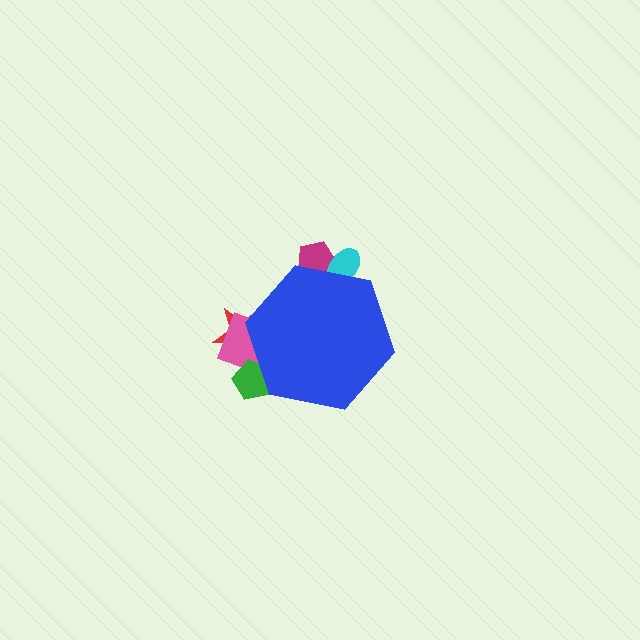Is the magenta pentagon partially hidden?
Yes, the magenta pentagon is partially hidden behind the blue hexagon.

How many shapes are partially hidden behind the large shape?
5 shapes are partially hidden.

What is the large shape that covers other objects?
A blue hexagon.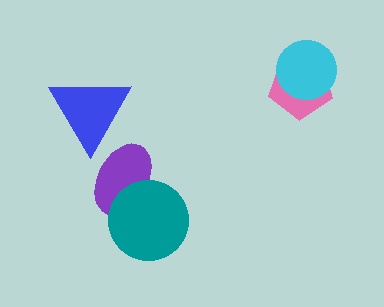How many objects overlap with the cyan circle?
1 object overlaps with the cyan circle.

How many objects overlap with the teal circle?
1 object overlaps with the teal circle.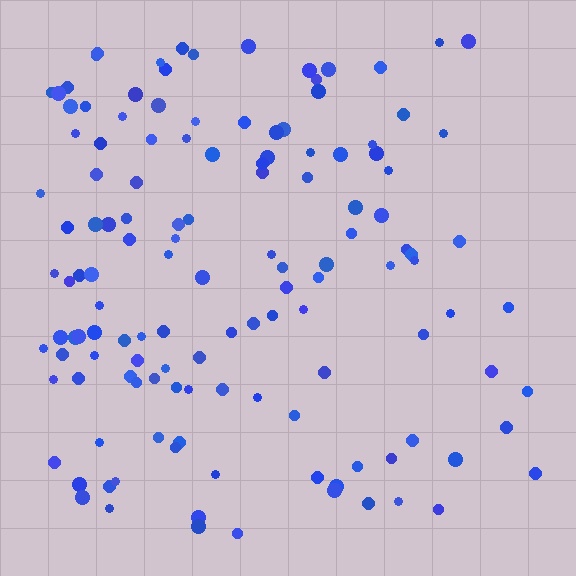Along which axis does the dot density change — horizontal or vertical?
Horizontal.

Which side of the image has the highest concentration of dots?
The left.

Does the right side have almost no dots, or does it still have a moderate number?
Still a moderate number, just noticeably fewer than the left.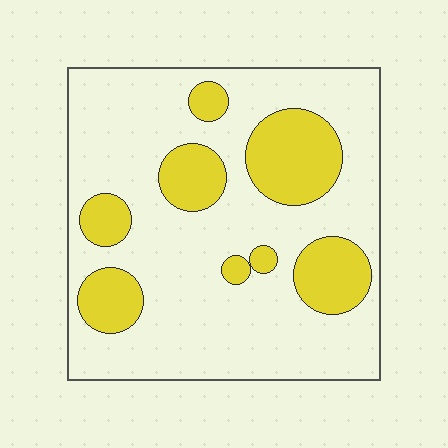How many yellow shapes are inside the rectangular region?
8.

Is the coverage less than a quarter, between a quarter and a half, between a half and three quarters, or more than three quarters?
Less than a quarter.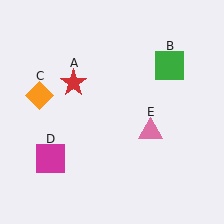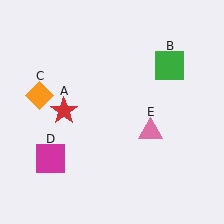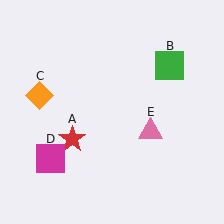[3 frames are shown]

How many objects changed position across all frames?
1 object changed position: red star (object A).